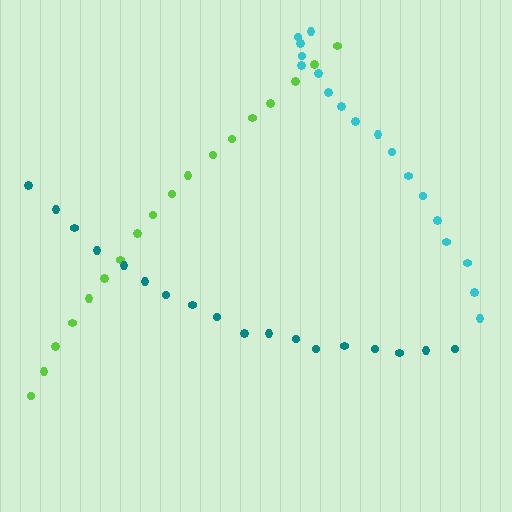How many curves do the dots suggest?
There are 3 distinct paths.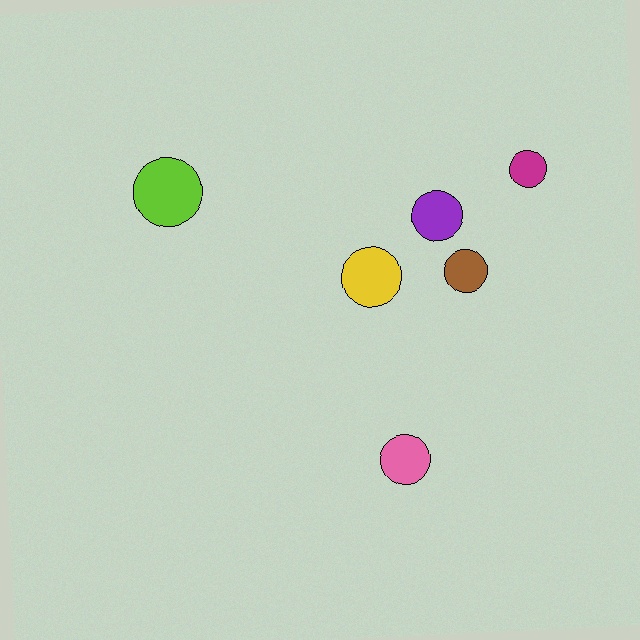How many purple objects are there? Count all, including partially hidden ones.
There is 1 purple object.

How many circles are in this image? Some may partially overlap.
There are 6 circles.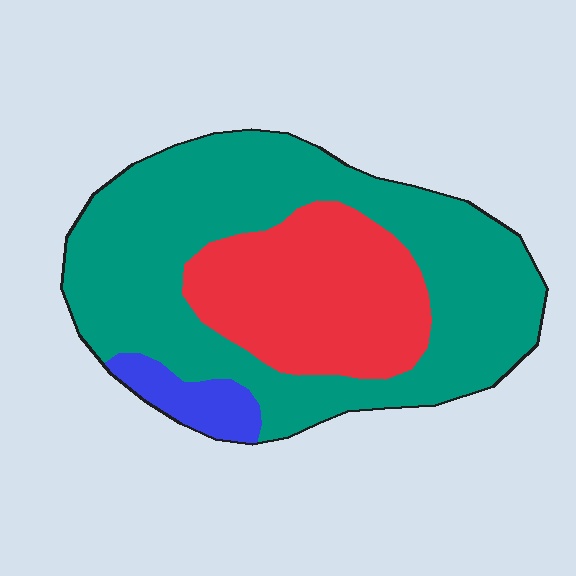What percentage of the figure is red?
Red takes up between a sixth and a third of the figure.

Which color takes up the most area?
Teal, at roughly 65%.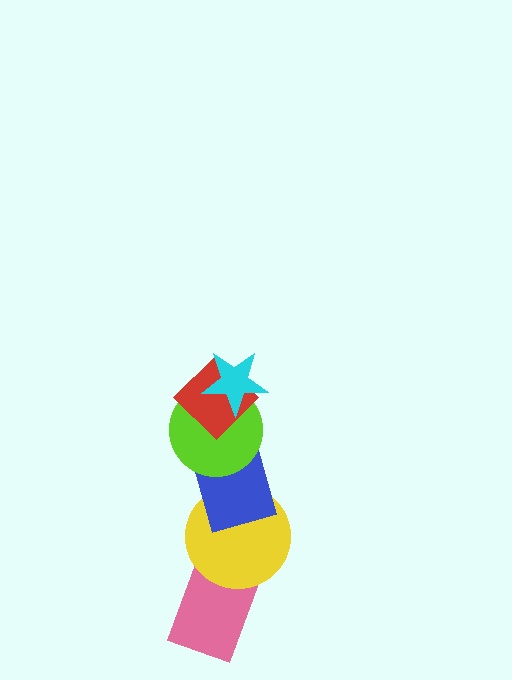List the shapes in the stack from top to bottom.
From top to bottom: the cyan star, the red diamond, the lime circle, the blue diamond, the yellow circle, the pink rectangle.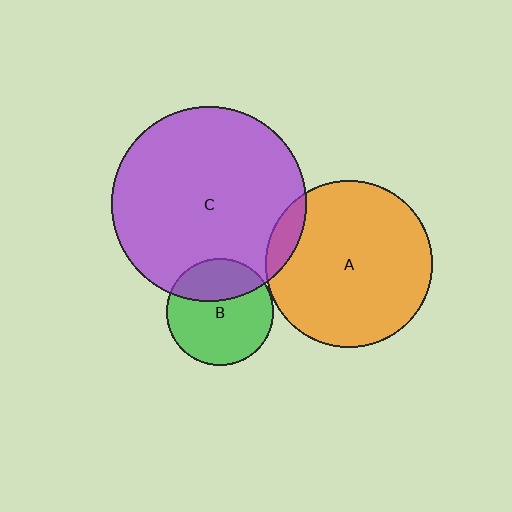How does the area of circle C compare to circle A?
Approximately 1.4 times.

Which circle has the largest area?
Circle C (purple).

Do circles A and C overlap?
Yes.